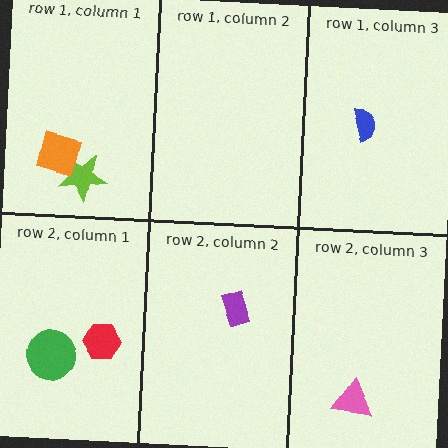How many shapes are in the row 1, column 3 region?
1.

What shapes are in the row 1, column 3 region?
The blue semicircle.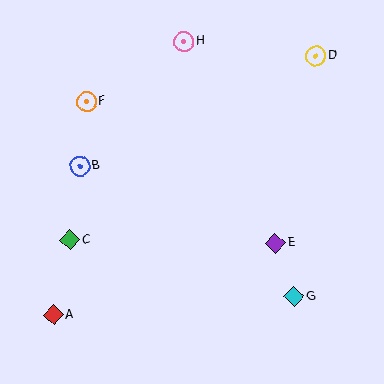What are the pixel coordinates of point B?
Point B is at (80, 166).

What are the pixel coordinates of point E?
Point E is at (275, 243).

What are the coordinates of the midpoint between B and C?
The midpoint between B and C is at (75, 203).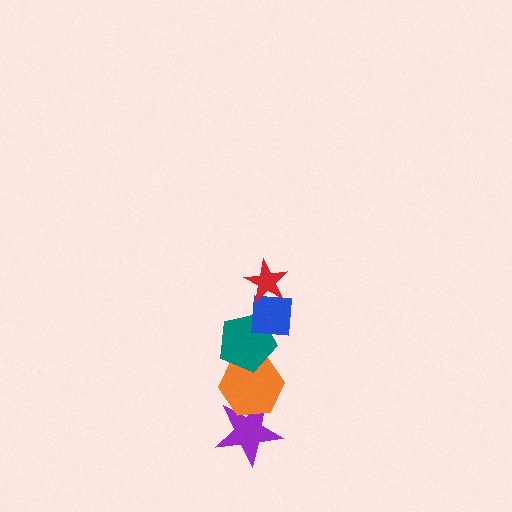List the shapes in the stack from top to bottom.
From top to bottom: the red star, the blue square, the teal pentagon, the orange hexagon, the purple star.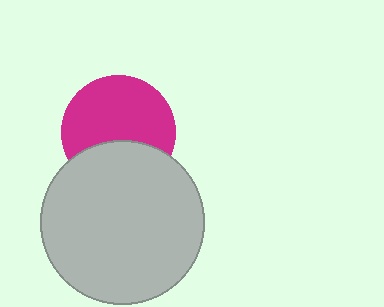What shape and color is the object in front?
The object in front is a light gray circle.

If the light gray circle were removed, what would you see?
You would see the complete magenta circle.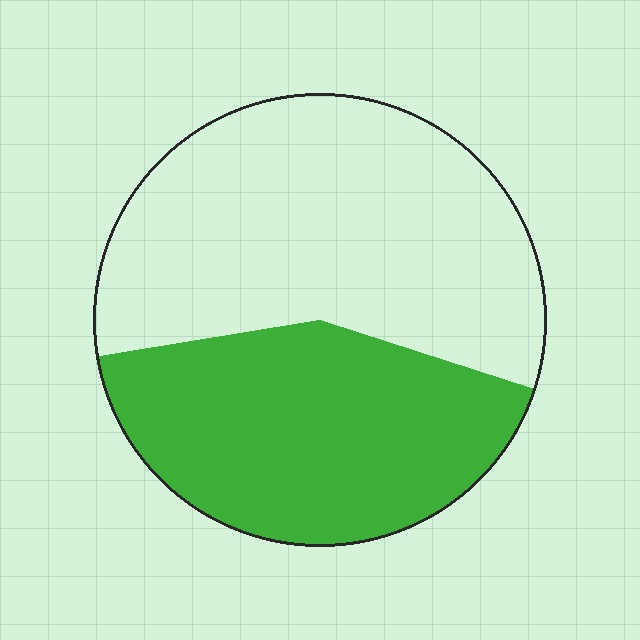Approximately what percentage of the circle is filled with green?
Approximately 40%.